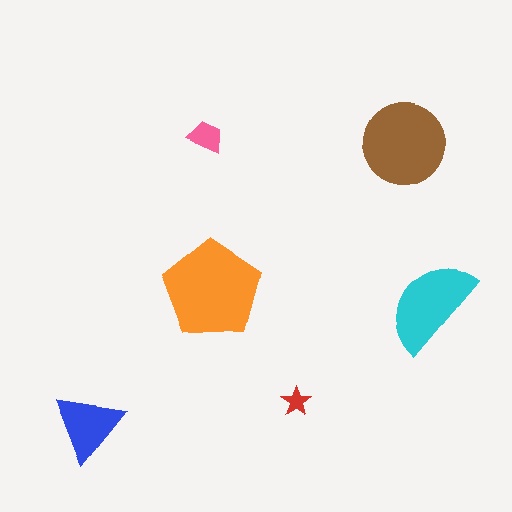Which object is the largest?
The orange pentagon.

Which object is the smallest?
The red star.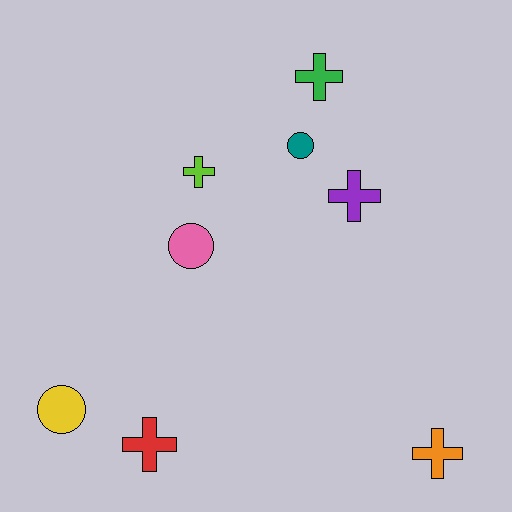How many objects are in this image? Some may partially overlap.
There are 8 objects.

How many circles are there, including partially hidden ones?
There are 3 circles.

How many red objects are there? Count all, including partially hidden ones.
There is 1 red object.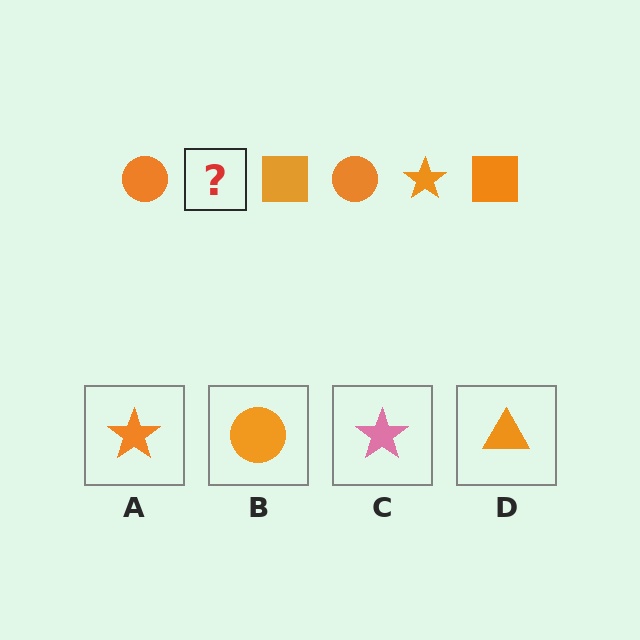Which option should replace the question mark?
Option A.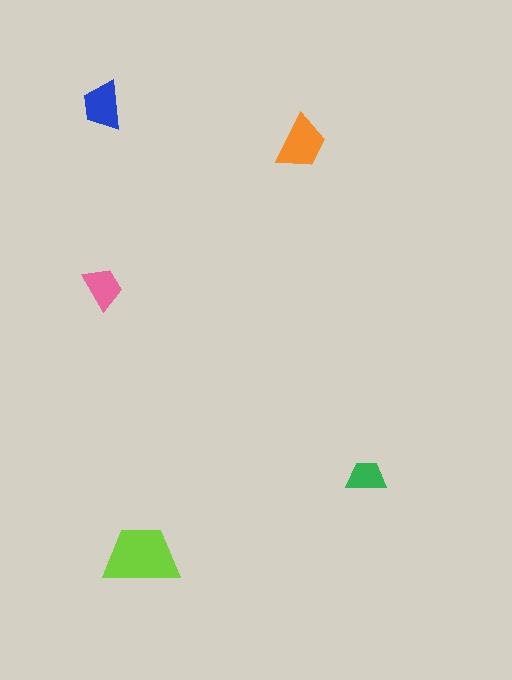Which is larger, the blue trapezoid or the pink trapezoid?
The blue one.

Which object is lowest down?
The lime trapezoid is bottommost.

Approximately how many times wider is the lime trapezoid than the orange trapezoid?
About 1.5 times wider.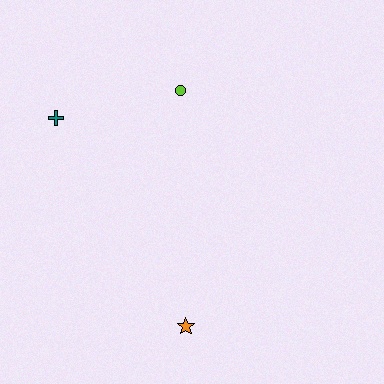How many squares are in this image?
There are no squares.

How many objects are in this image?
There are 3 objects.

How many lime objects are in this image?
There is 1 lime object.